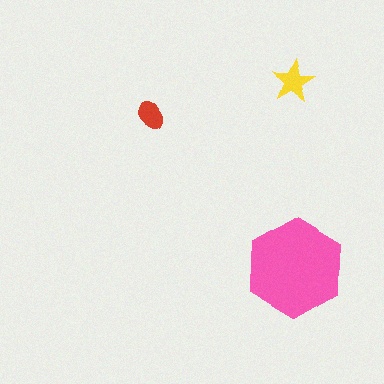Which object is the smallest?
The red ellipse.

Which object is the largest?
The pink hexagon.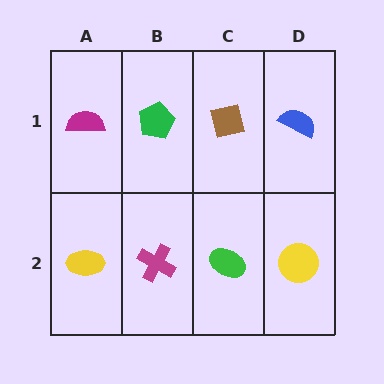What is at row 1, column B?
A green pentagon.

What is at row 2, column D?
A yellow circle.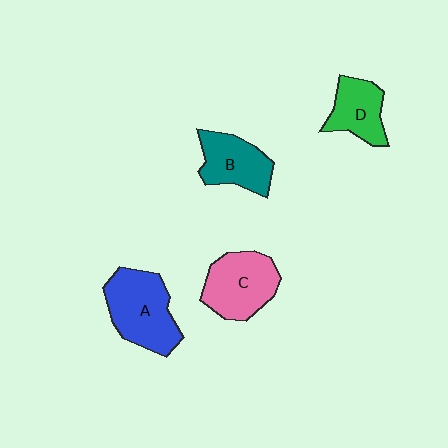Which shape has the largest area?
Shape A (blue).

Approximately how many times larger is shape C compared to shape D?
Approximately 1.4 times.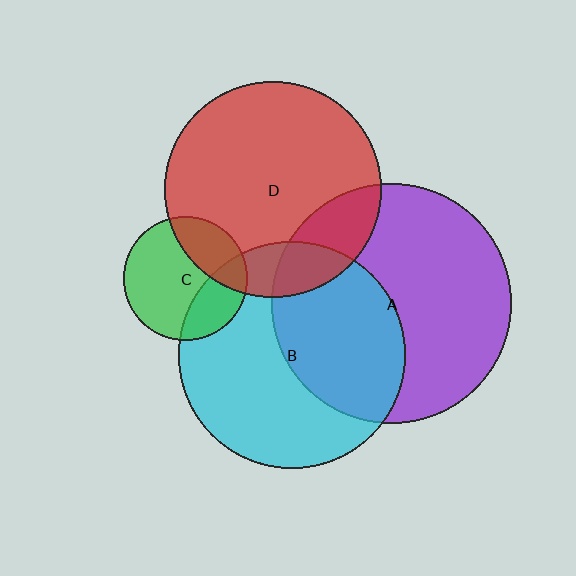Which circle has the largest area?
Circle A (purple).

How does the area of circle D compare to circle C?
Approximately 3.1 times.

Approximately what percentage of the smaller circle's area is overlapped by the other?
Approximately 45%.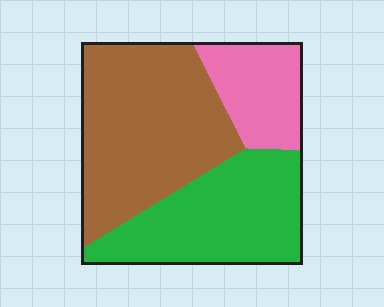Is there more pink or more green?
Green.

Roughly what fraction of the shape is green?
Green takes up about one third (1/3) of the shape.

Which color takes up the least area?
Pink, at roughly 20%.